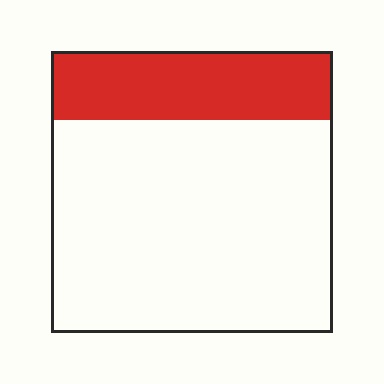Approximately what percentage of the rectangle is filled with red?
Approximately 25%.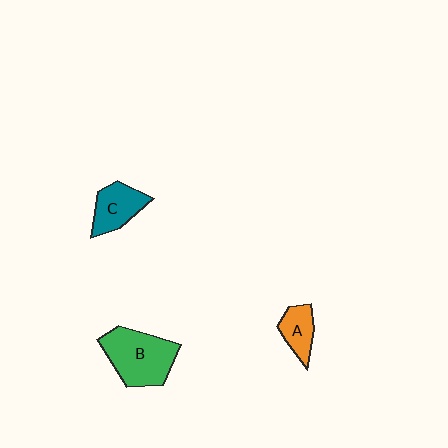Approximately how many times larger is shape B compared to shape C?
Approximately 1.7 times.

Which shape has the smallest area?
Shape A (orange).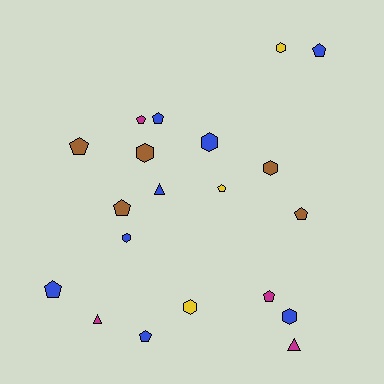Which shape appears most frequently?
Pentagon, with 10 objects.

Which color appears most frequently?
Blue, with 8 objects.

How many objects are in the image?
There are 20 objects.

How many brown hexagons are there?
There are 2 brown hexagons.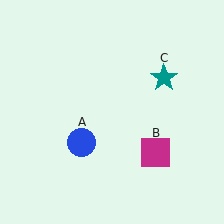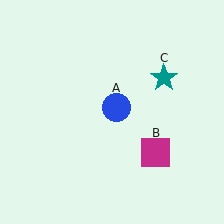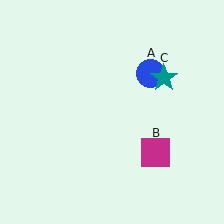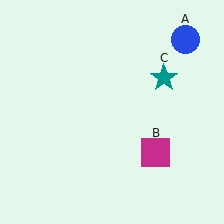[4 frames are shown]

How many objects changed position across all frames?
1 object changed position: blue circle (object A).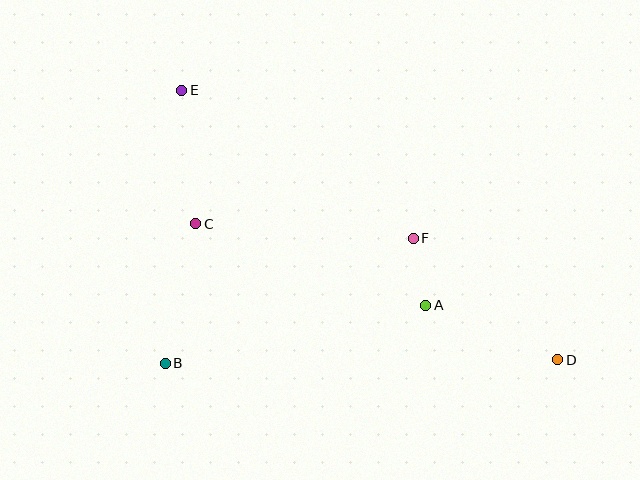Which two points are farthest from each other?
Points D and E are farthest from each other.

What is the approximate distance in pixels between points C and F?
The distance between C and F is approximately 218 pixels.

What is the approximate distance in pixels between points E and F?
The distance between E and F is approximately 275 pixels.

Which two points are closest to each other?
Points A and F are closest to each other.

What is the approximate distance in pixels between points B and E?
The distance between B and E is approximately 274 pixels.